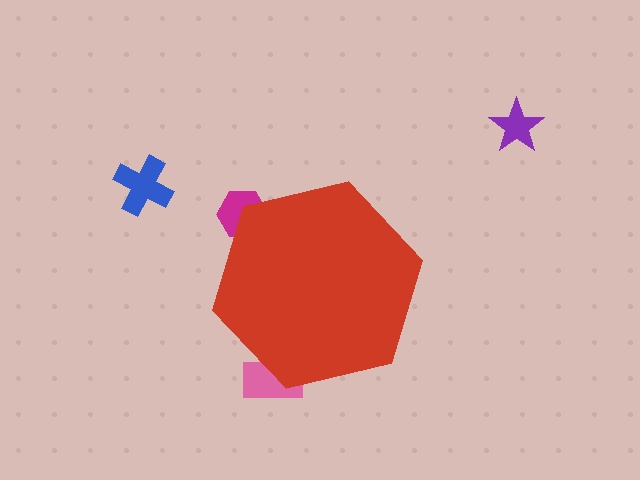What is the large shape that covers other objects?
A red hexagon.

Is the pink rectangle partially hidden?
Yes, the pink rectangle is partially hidden behind the red hexagon.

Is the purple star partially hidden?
No, the purple star is fully visible.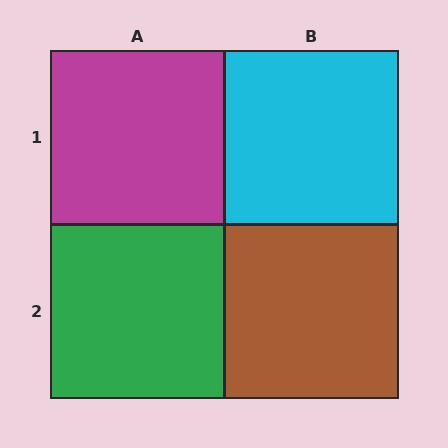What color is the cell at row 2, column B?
Brown.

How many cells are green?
1 cell is green.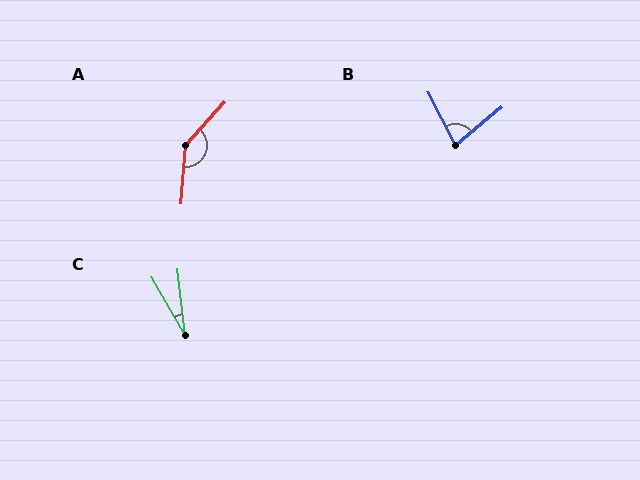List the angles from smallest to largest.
C (23°), B (78°), A (143°).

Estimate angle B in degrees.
Approximately 78 degrees.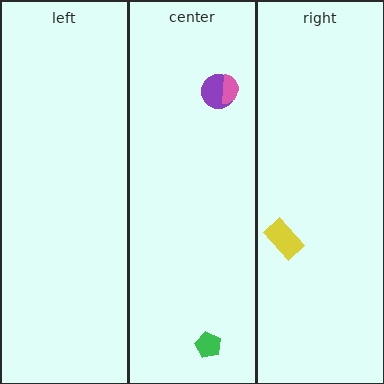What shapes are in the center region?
The green pentagon, the purple circle, the pink semicircle.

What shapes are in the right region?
The yellow rectangle.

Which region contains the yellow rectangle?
The right region.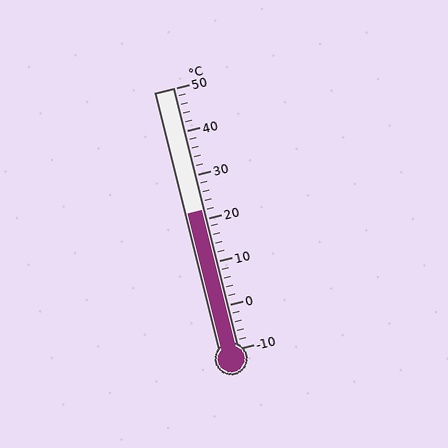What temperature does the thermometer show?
The thermometer shows approximately 22°C.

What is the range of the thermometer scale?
The thermometer scale ranges from -10°C to 50°C.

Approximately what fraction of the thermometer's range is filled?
The thermometer is filled to approximately 55% of its range.